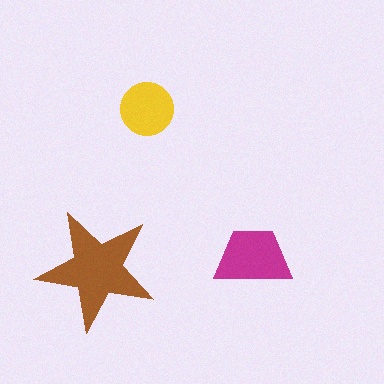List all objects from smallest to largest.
The yellow circle, the magenta trapezoid, the brown star.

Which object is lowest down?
The brown star is bottommost.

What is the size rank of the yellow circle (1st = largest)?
3rd.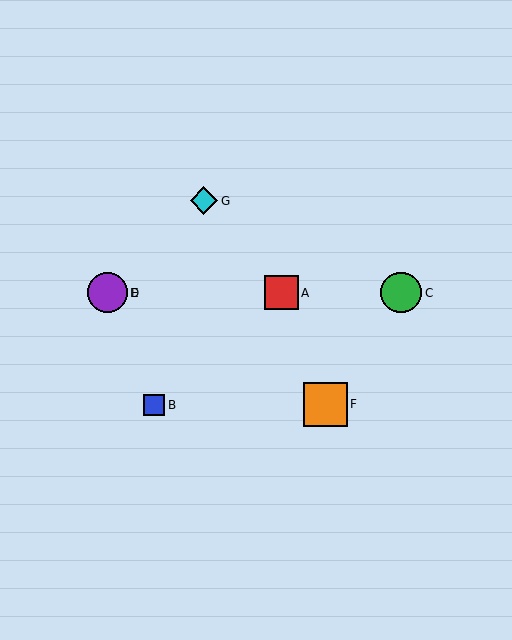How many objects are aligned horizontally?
4 objects (A, C, D, E) are aligned horizontally.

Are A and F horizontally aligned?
No, A is at y≈293 and F is at y≈404.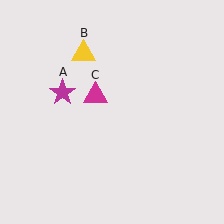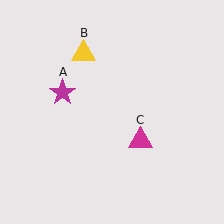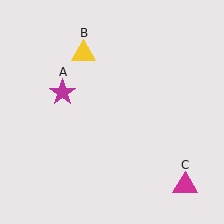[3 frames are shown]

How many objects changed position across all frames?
1 object changed position: magenta triangle (object C).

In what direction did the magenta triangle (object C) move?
The magenta triangle (object C) moved down and to the right.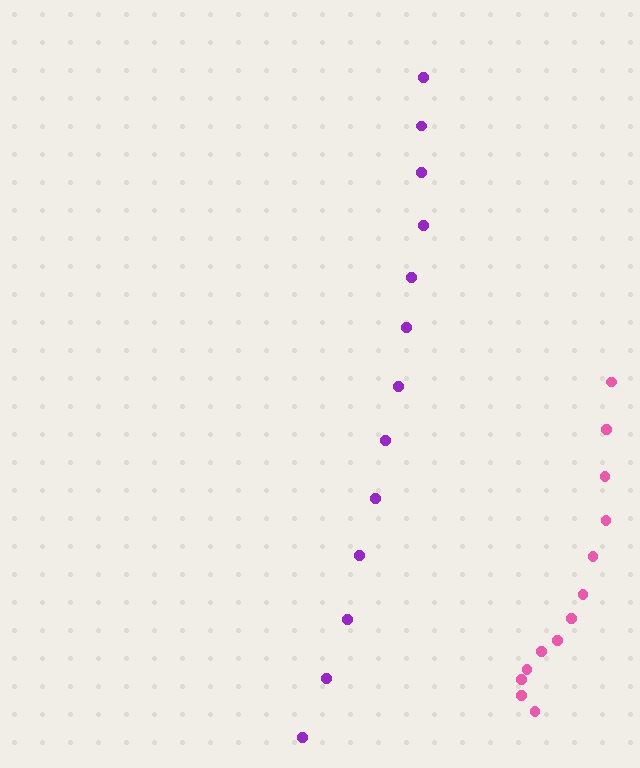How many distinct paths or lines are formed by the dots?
There are 2 distinct paths.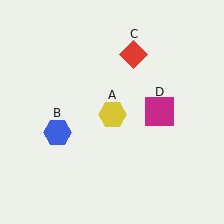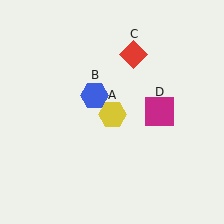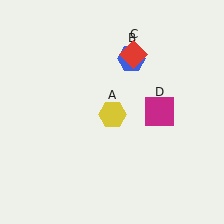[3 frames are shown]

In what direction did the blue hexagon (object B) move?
The blue hexagon (object B) moved up and to the right.